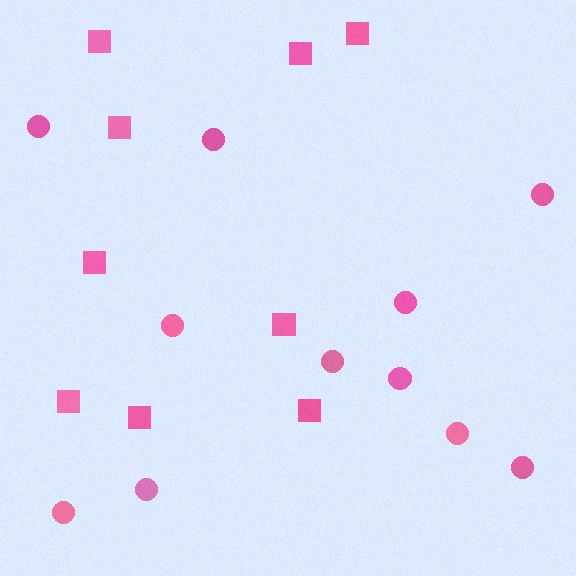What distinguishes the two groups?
There are 2 groups: one group of squares (9) and one group of circles (11).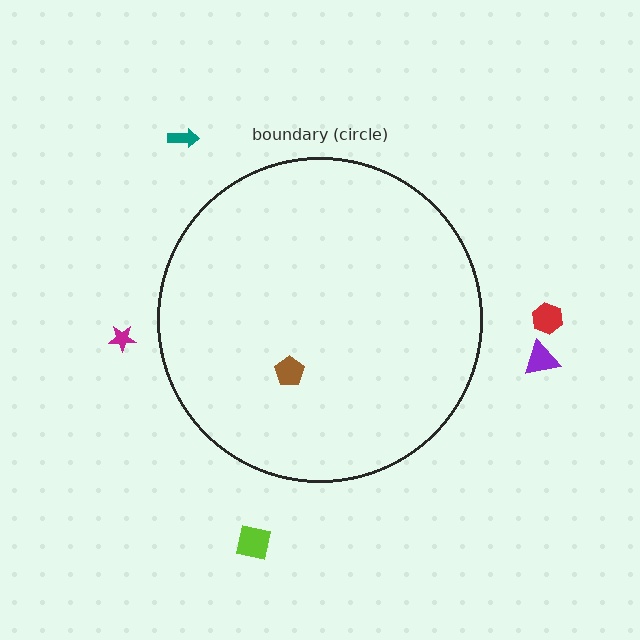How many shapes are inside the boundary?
1 inside, 5 outside.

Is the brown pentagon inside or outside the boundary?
Inside.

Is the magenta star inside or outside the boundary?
Outside.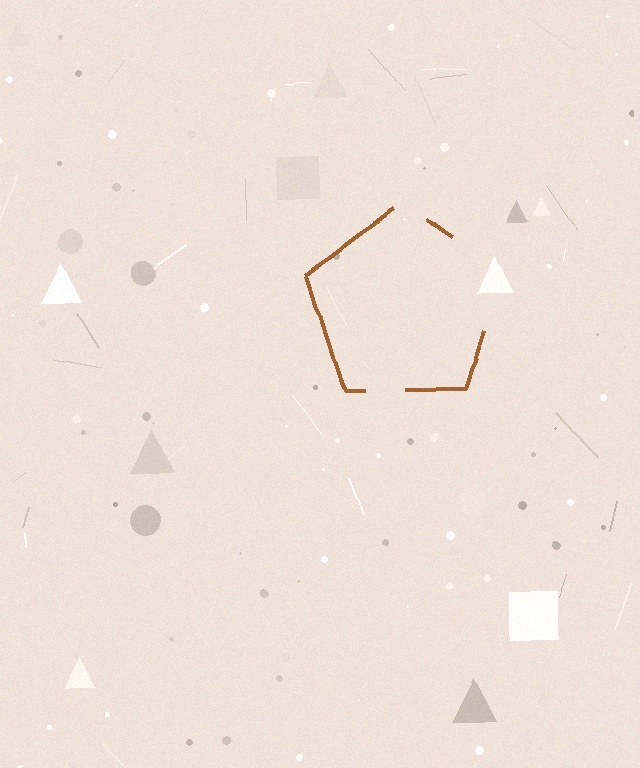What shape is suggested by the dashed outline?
The dashed outline suggests a pentagon.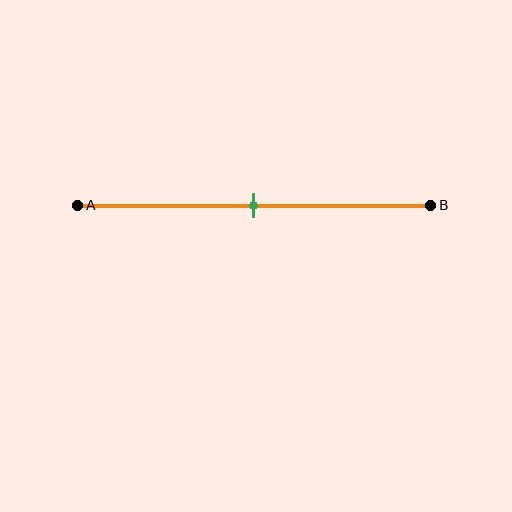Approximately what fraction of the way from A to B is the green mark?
The green mark is approximately 50% of the way from A to B.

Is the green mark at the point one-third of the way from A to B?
No, the mark is at about 50% from A, not at the 33% one-third point.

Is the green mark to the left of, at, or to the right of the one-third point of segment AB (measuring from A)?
The green mark is to the right of the one-third point of segment AB.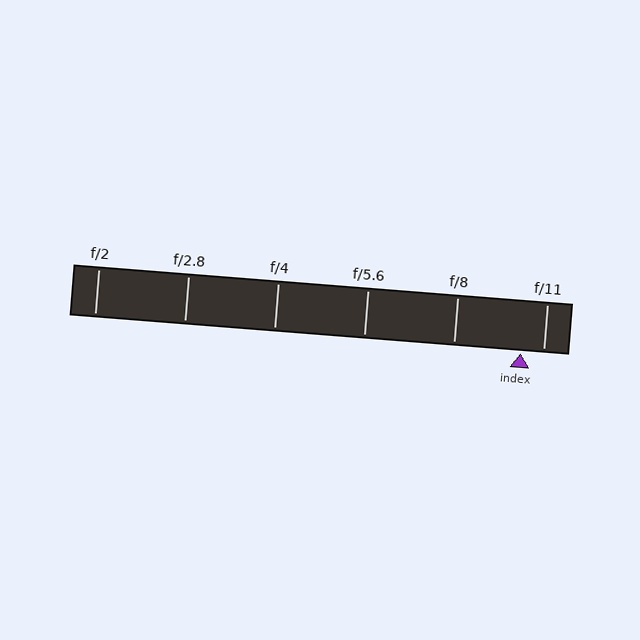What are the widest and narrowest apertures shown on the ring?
The widest aperture shown is f/2 and the narrowest is f/11.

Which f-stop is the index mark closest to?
The index mark is closest to f/11.